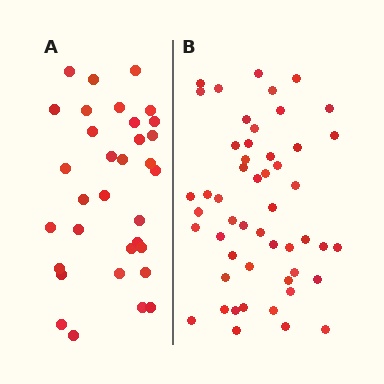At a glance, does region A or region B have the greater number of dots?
Region B (the right region) has more dots.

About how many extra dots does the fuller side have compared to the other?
Region B has approximately 20 more dots than region A.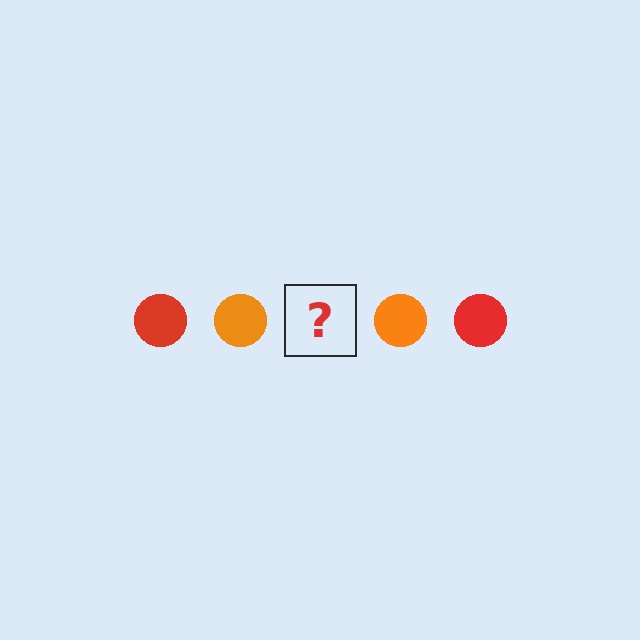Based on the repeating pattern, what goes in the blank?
The blank should be a red circle.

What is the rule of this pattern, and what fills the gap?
The rule is that the pattern cycles through red, orange circles. The gap should be filled with a red circle.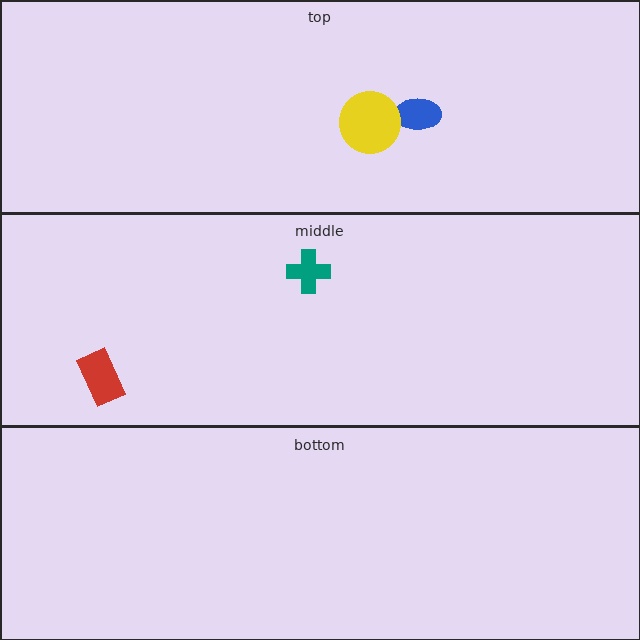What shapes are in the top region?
The blue ellipse, the yellow circle.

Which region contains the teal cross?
The middle region.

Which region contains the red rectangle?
The middle region.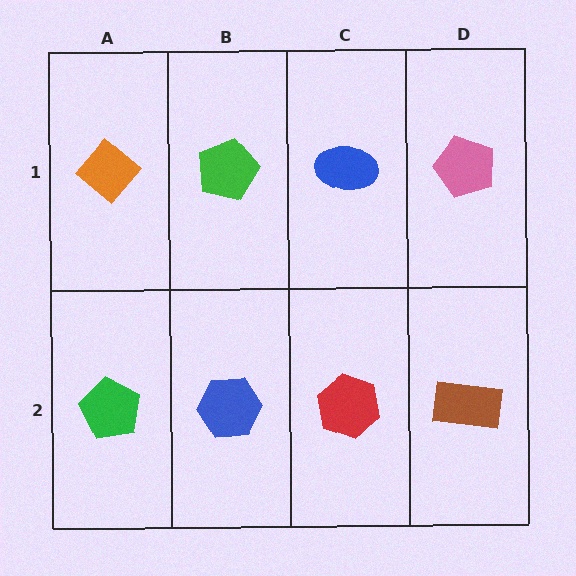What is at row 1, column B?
A green pentagon.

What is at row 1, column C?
A blue ellipse.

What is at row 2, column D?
A brown rectangle.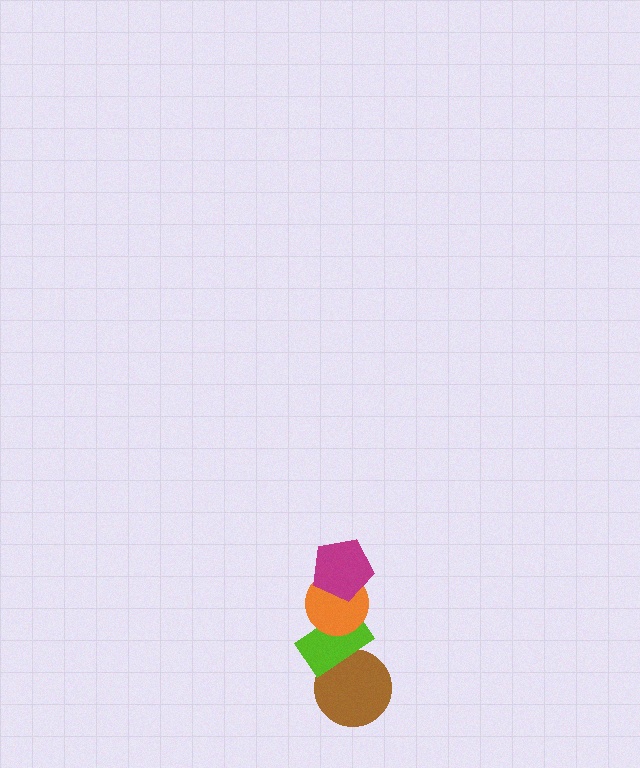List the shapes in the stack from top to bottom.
From top to bottom: the magenta pentagon, the orange circle, the lime rectangle, the brown circle.